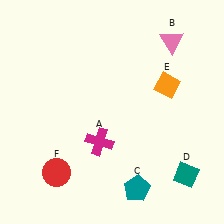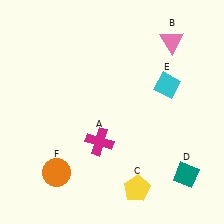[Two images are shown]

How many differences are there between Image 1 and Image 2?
There are 3 differences between the two images.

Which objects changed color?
C changed from teal to yellow. E changed from orange to cyan. F changed from red to orange.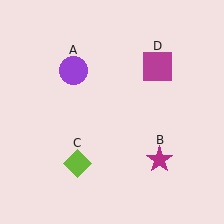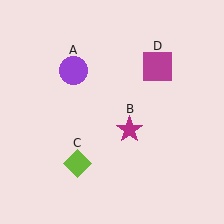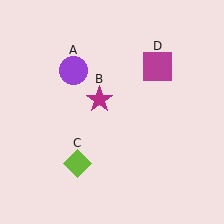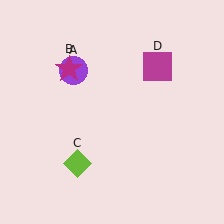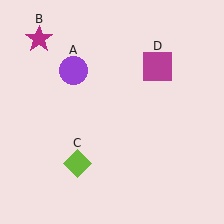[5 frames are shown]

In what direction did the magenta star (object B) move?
The magenta star (object B) moved up and to the left.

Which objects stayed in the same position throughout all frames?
Purple circle (object A) and lime diamond (object C) and magenta square (object D) remained stationary.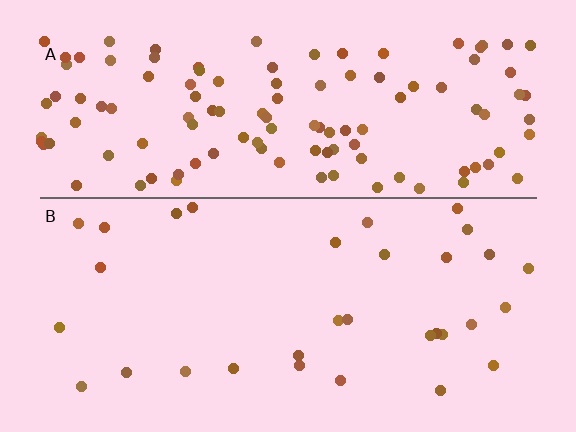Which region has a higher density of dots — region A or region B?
A (the top).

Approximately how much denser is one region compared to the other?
Approximately 3.8× — region A over region B.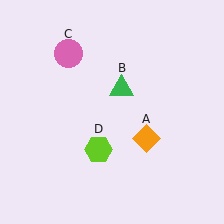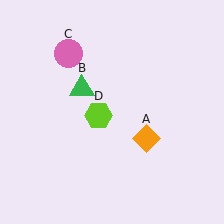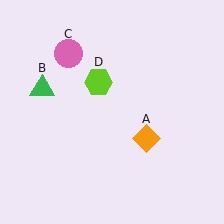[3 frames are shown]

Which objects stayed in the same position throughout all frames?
Orange diamond (object A) and pink circle (object C) remained stationary.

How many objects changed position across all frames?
2 objects changed position: green triangle (object B), lime hexagon (object D).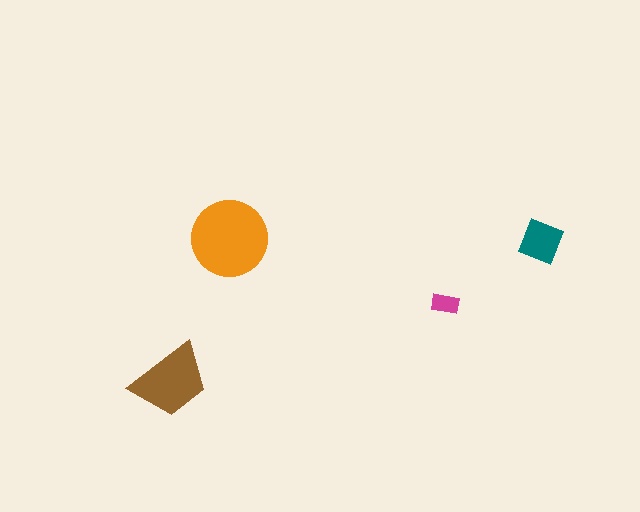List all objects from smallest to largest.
The magenta rectangle, the teal square, the brown trapezoid, the orange circle.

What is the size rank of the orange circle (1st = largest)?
1st.